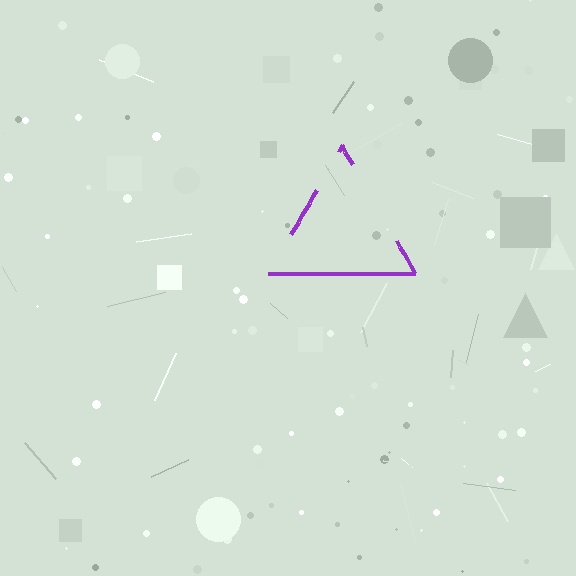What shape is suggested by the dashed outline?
The dashed outline suggests a triangle.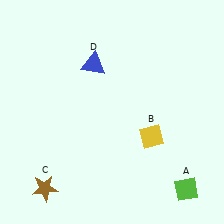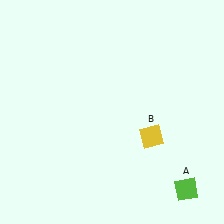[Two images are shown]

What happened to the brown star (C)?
The brown star (C) was removed in Image 2. It was in the bottom-left area of Image 1.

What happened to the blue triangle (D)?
The blue triangle (D) was removed in Image 2. It was in the top-left area of Image 1.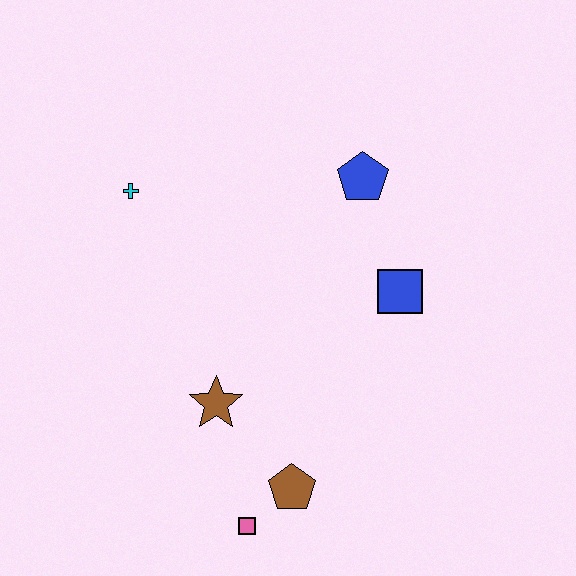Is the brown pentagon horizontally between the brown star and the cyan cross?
No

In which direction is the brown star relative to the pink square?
The brown star is above the pink square.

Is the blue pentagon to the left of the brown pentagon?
No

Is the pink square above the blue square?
No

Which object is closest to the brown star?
The brown pentagon is closest to the brown star.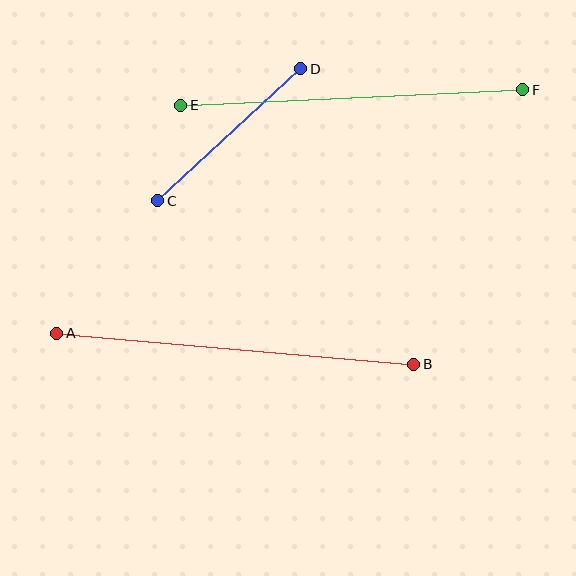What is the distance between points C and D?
The distance is approximately 195 pixels.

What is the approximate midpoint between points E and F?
The midpoint is at approximately (352, 98) pixels.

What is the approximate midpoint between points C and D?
The midpoint is at approximately (229, 135) pixels.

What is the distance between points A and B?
The distance is approximately 358 pixels.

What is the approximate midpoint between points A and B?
The midpoint is at approximately (235, 349) pixels.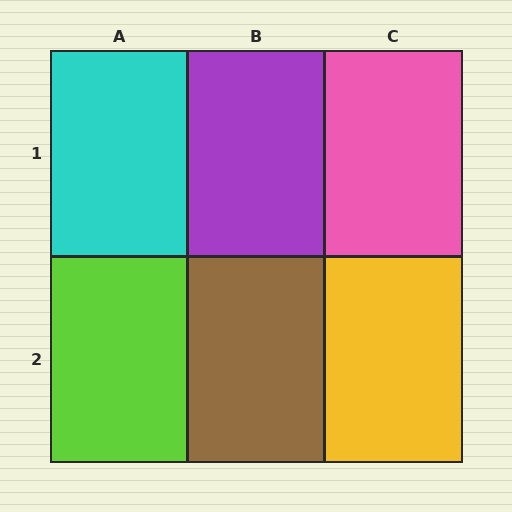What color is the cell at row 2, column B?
Brown.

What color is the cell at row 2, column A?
Lime.